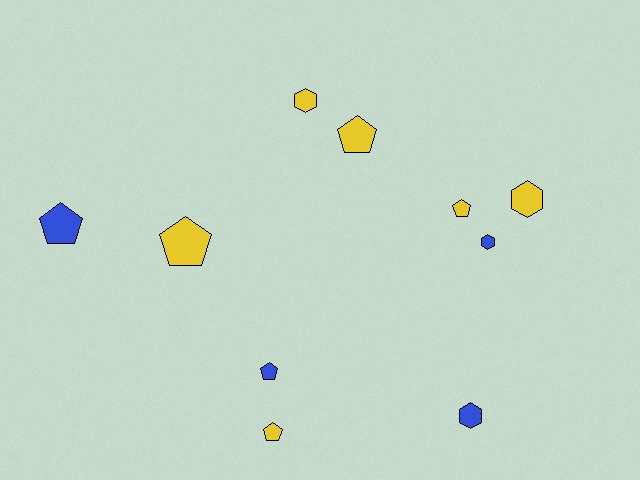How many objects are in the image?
There are 10 objects.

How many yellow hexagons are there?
There are 2 yellow hexagons.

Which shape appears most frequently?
Pentagon, with 6 objects.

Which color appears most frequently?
Yellow, with 6 objects.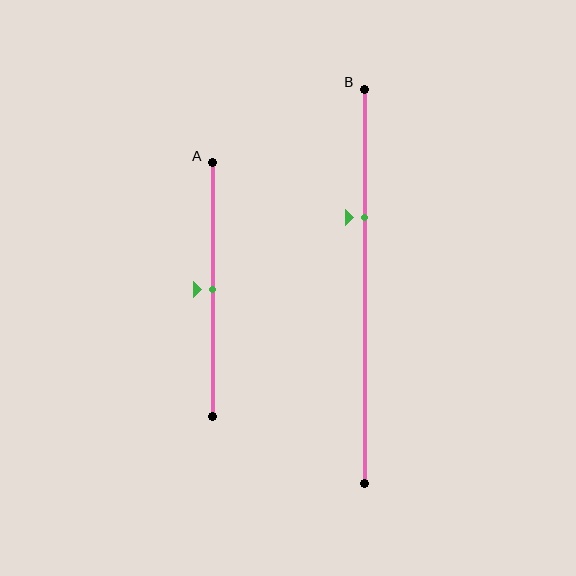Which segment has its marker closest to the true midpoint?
Segment A has its marker closest to the true midpoint.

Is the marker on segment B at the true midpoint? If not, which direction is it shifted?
No, the marker on segment B is shifted upward by about 17% of the segment length.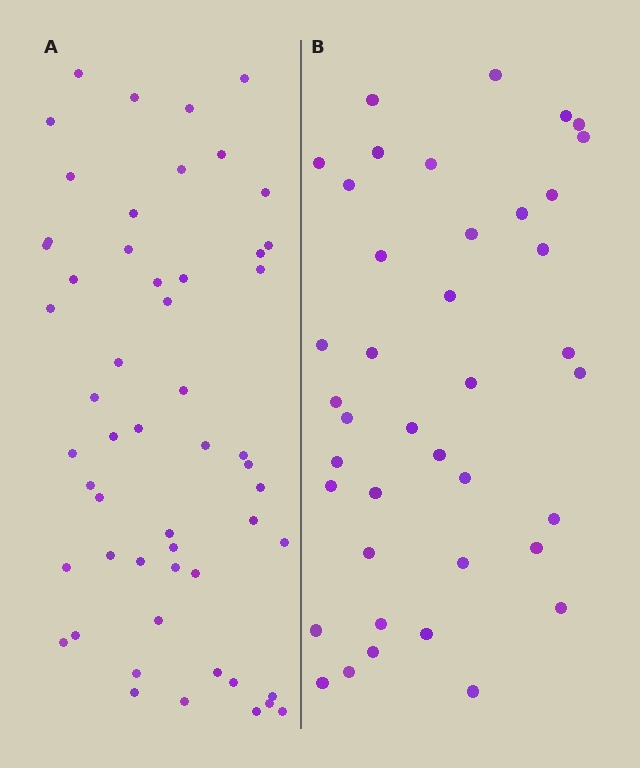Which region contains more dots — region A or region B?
Region A (the left region) has more dots.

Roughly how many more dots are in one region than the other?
Region A has approximately 15 more dots than region B.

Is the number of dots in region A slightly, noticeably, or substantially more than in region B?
Region A has noticeably more, but not dramatically so. The ratio is roughly 1.4 to 1.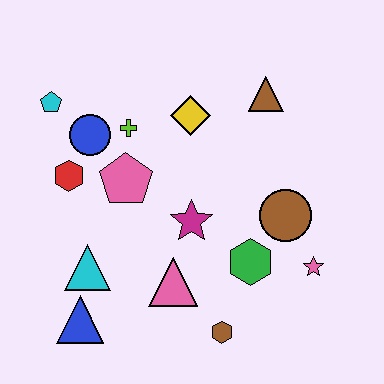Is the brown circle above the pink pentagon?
No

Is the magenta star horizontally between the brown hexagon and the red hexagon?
Yes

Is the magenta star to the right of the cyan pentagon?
Yes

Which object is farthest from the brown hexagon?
The cyan pentagon is farthest from the brown hexagon.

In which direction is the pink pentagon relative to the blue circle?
The pink pentagon is below the blue circle.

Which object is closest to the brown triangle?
The yellow diamond is closest to the brown triangle.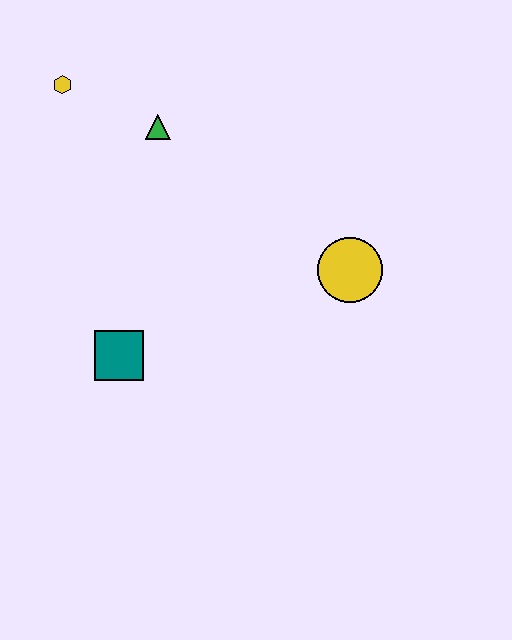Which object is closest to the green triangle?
The yellow hexagon is closest to the green triangle.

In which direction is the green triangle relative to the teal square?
The green triangle is above the teal square.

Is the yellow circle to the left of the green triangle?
No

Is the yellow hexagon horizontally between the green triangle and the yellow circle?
No